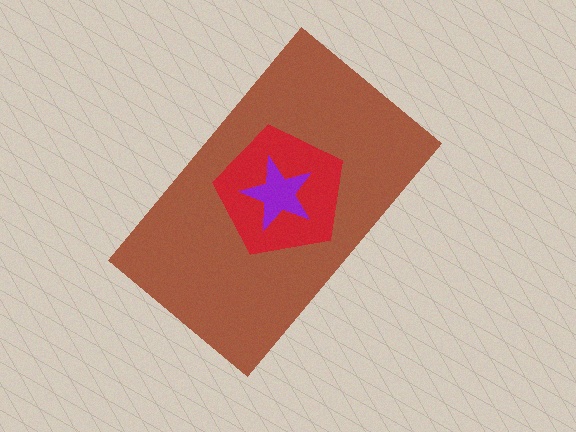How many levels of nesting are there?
3.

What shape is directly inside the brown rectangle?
The red pentagon.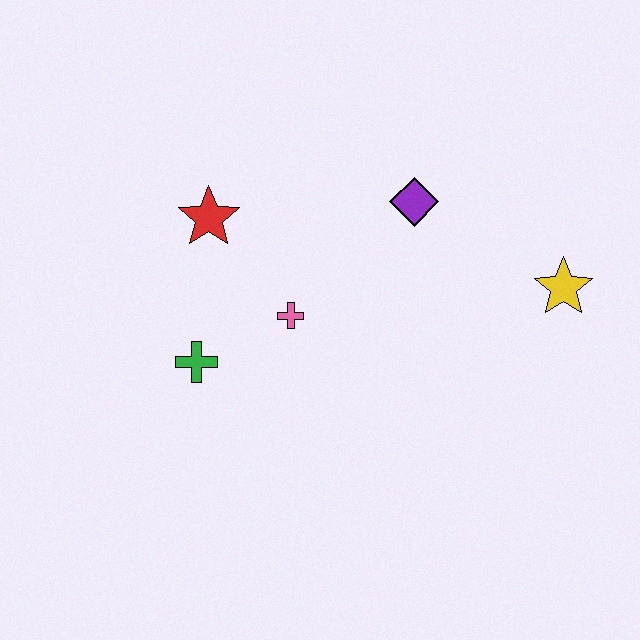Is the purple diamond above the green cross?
Yes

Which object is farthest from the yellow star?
The green cross is farthest from the yellow star.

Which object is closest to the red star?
The pink cross is closest to the red star.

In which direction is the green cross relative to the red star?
The green cross is below the red star.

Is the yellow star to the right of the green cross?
Yes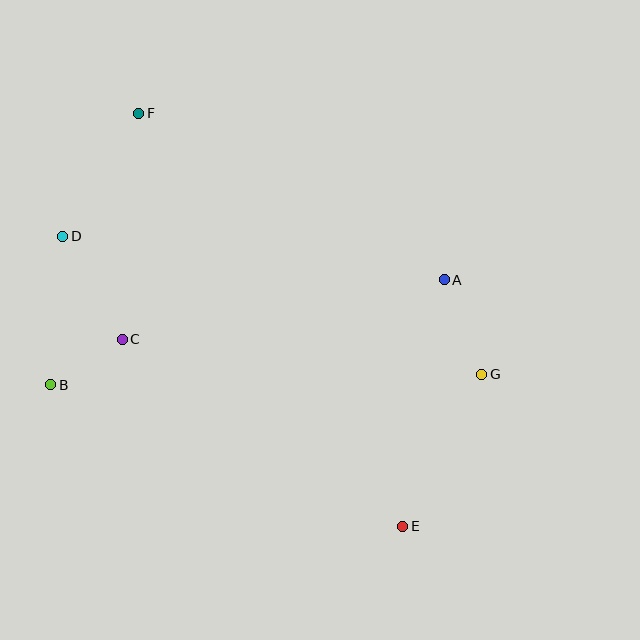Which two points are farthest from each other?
Points E and F are farthest from each other.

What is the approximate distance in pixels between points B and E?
The distance between B and E is approximately 380 pixels.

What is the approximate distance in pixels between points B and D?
The distance between B and D is approximately 149 pixels.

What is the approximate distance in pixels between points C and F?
The distance between C and F is approximately 227 pixels.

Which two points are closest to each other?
Points B and C are closest to each other.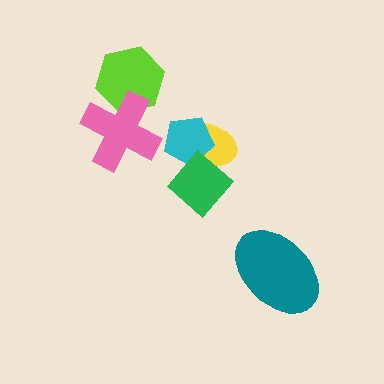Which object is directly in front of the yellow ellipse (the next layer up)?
The cyan pentagon is directly in front of the yellow ellipse.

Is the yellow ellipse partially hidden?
Yes, it is partially covered by another shape.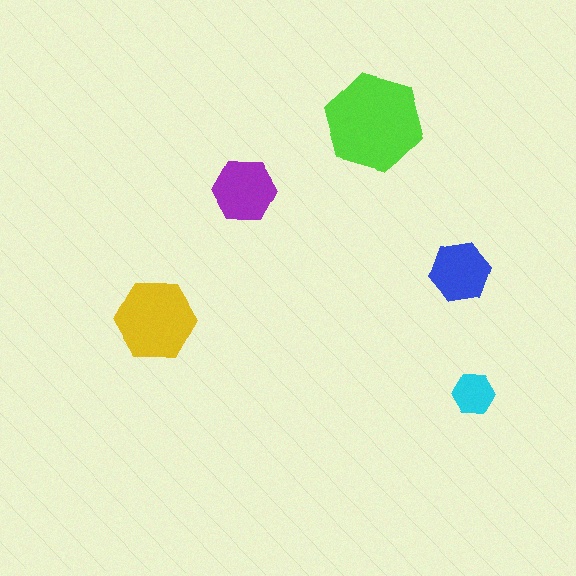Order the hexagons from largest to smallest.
the lime one, the yellow one, the purple one, the blue one, the cyan one.